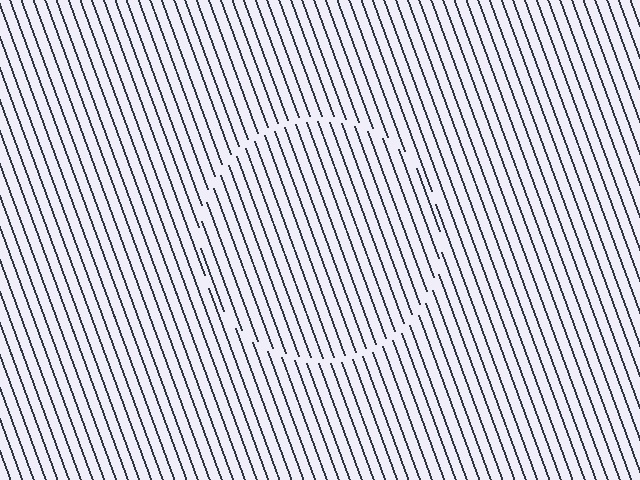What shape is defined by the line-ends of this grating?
An illusory circle. The interior of the shape contains the same grating, shifted by half a period — the contour is defined by the phase discontinuity where line-ends from the inner and outer gratings abut.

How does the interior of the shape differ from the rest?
The interior of the shape contains the same grating, shifted by half a period — the contour is defined by the phase discontinuity where line-ends from the inner and outer gratings abut.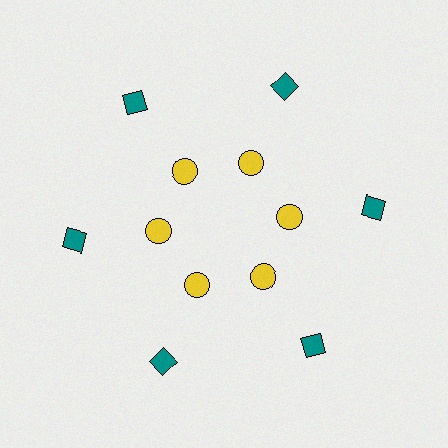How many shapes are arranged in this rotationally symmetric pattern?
There are 12 shapes, arranged in 6 groups of 2.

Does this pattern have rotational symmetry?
Yes, this pattern has 6-fold rotational symmetry. It looks the same after rotating 60 degrees around the center.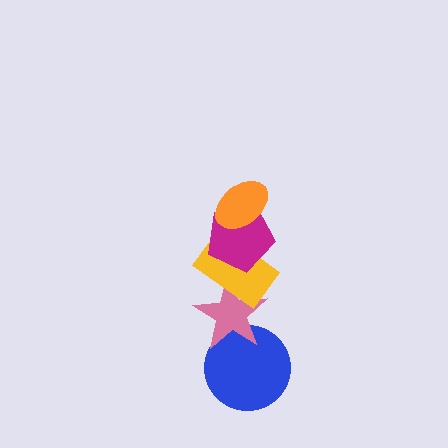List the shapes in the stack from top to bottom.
From top to bottom: the orange ellipse, the magenta pentagon, the yellow rectangle, the pink star, the blue circle.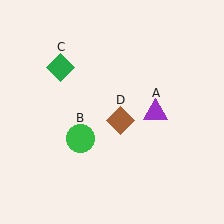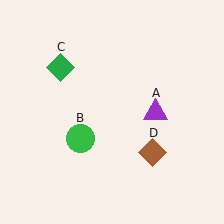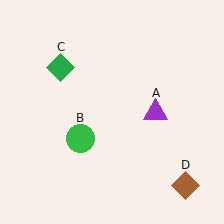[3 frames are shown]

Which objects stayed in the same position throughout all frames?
Purple triangle (object A) and green circle (object B) and green diamond (object C) remained stationary.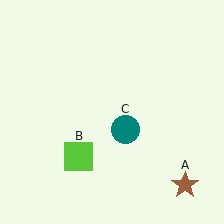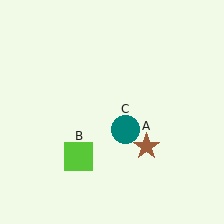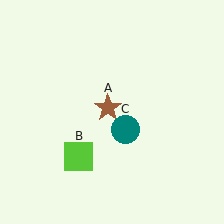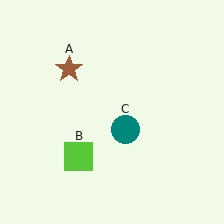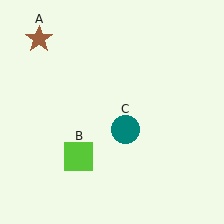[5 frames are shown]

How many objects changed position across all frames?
1 object changed position: brown star (object A).